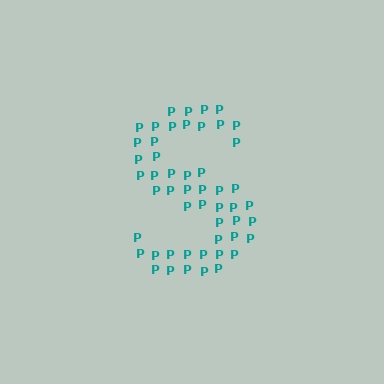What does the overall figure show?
The overall figure shows the letter S.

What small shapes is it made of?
It is made of small letter P's.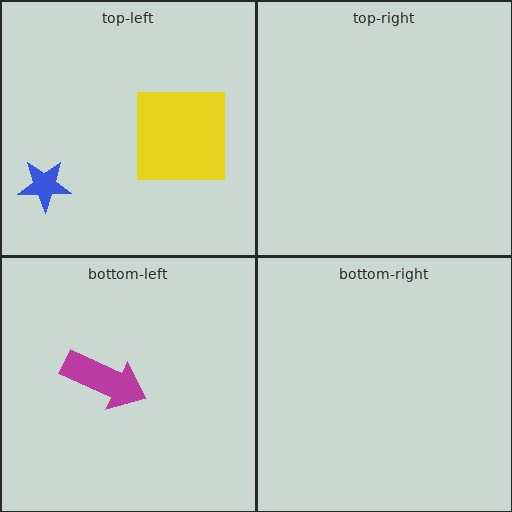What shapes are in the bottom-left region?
The magenta arrow.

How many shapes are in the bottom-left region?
1.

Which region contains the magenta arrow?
The bottom-left region.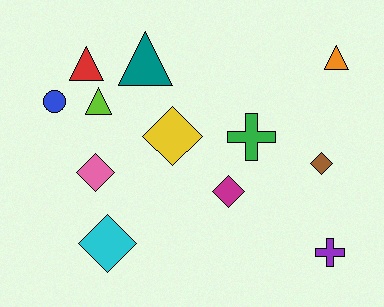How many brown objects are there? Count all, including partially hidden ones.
There is 1 brown object.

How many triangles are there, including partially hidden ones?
There are 4 triangles.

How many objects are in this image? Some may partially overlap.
There are 12 objects.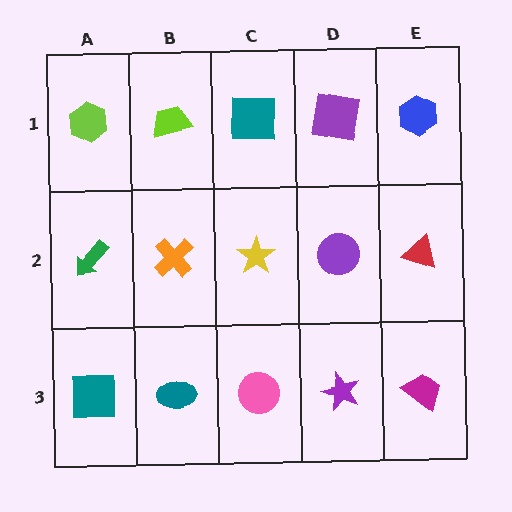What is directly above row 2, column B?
A lime trapezoid.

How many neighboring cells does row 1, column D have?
3.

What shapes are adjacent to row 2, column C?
A teal square (row 1, column C), a pink circle (row 3, column C), an orange cross (row 2, column B), a purple circle (row 2, column D).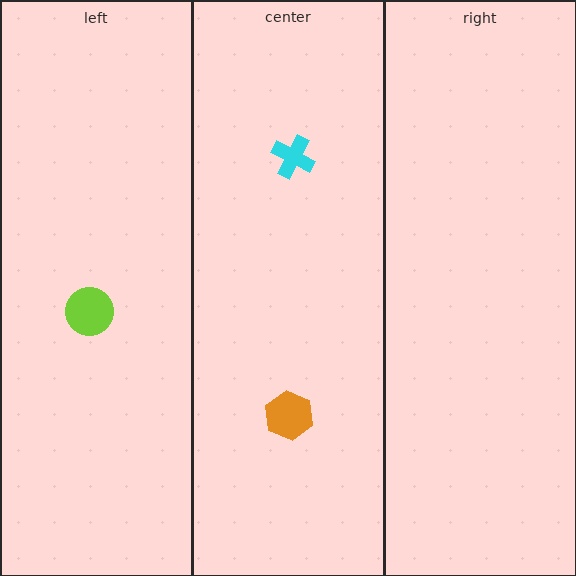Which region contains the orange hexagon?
The center region.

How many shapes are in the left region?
1.